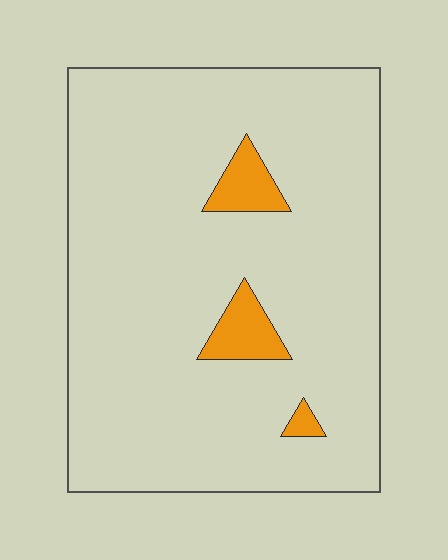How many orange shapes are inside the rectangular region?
3.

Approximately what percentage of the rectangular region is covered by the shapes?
Approximately 5%.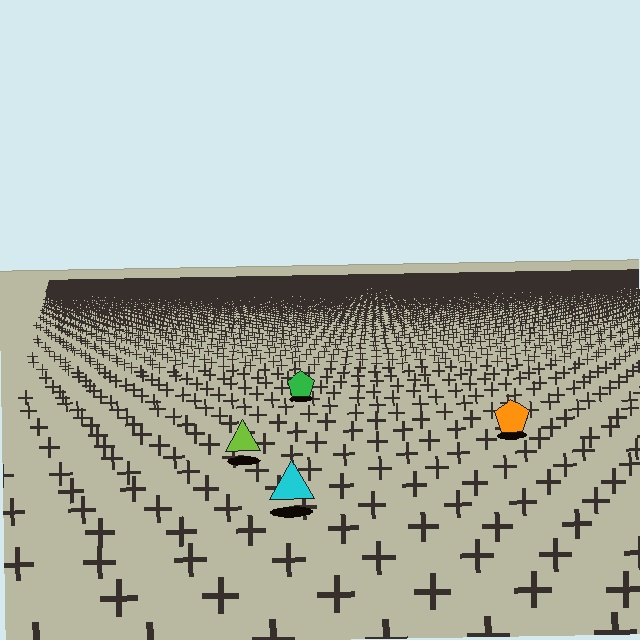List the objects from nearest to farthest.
From nearest to farthest: the cyan triangle, the lime triangle, the orange pentagon, the green pentagon.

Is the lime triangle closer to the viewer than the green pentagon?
Yes. The lime triangle is closer — you can tell from the texture gradient: the ground texture is coarser near it.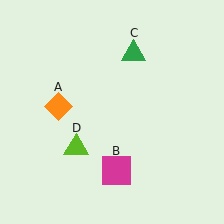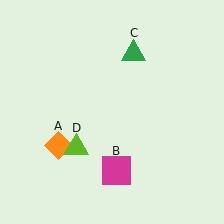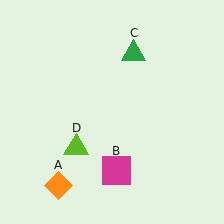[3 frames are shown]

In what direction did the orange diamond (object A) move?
The orange diamond (object A) moved down.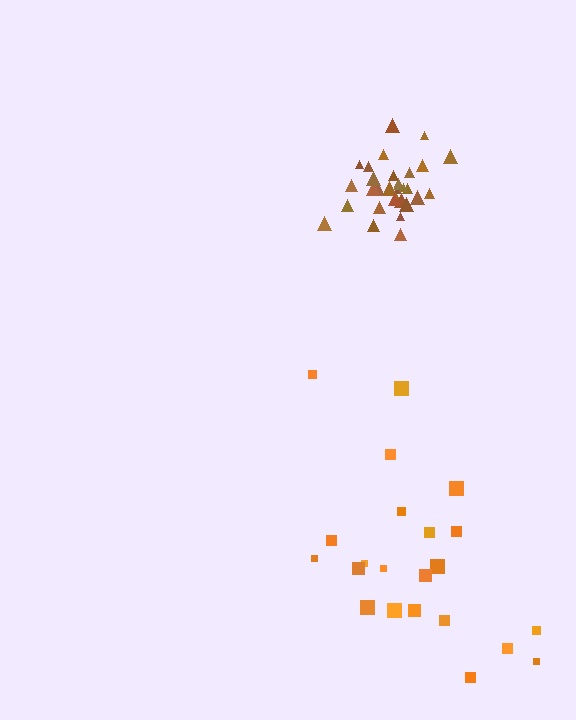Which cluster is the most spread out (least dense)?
Orange.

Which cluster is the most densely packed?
Brown.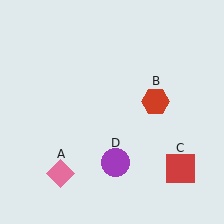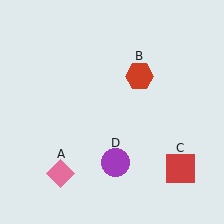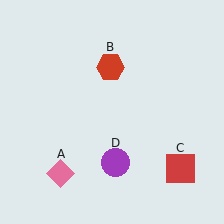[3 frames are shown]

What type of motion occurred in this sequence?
The red hexagon (object B) rotated counterclockwise around the center of the scene.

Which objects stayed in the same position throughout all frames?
Pink diamond (object A) and red square (object C) and purple circle (object D) remained stationary.